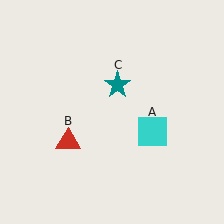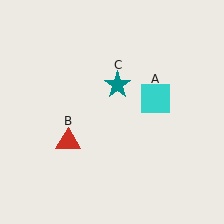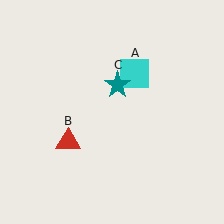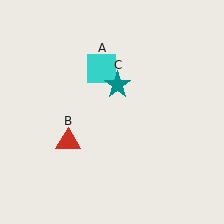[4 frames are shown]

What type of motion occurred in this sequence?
The cyan square (object A) rotated counterclockwise around the center of the scene.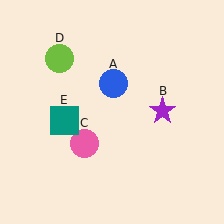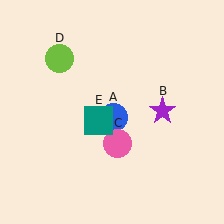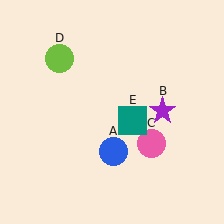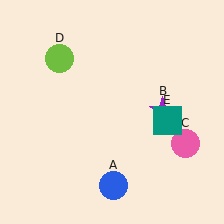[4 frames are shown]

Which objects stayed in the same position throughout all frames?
Purple star (object B) and lime circle (object D) remained stationary.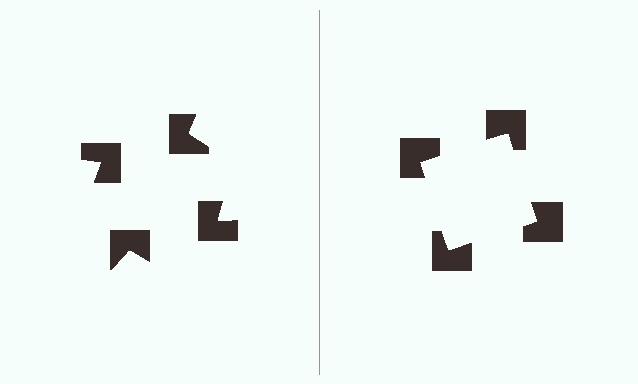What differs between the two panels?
The notched squares are positioned identically on both sides; only the wedge orientations differ. On the right they align to a square; on the left they are misaligned.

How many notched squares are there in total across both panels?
8 — 4 on each side.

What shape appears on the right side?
An illusory square.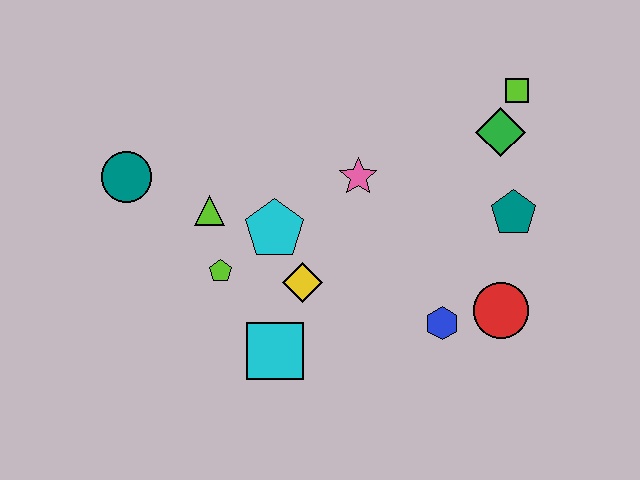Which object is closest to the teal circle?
The lime triangle is closest to the teal circle.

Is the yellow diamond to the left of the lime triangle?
No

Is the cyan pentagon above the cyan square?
Yes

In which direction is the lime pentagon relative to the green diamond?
The lime pentagon is to the left of the green diamond.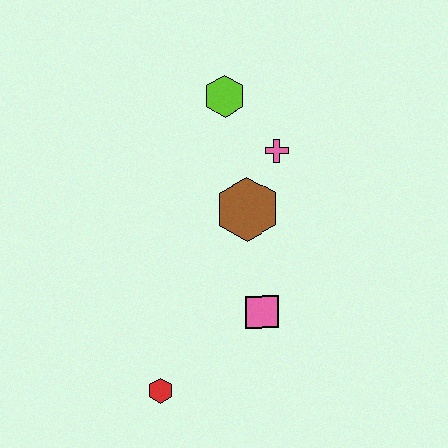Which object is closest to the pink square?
The brown hexagon is closest to the pink square.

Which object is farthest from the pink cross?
The red hexagon is farthest from the pink cross.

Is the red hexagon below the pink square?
Yes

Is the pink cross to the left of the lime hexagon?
No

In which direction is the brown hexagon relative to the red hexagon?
The brown hexagon is above the red hexagon.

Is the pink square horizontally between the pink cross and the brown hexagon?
Yes